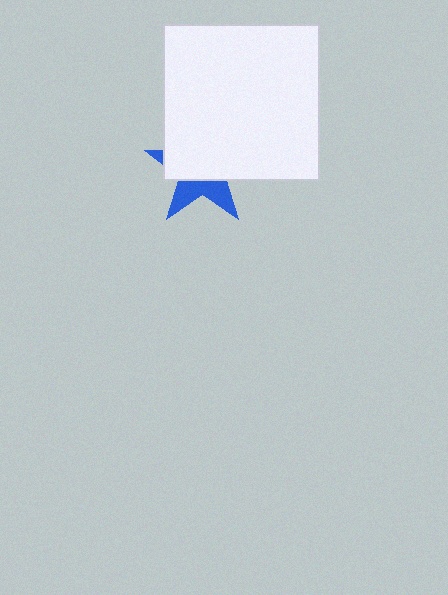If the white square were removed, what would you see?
You would see the complete blue star.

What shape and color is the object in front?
The object in front is a white square.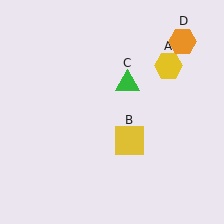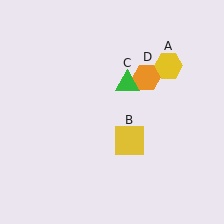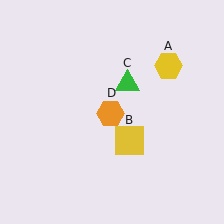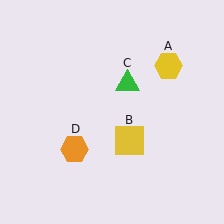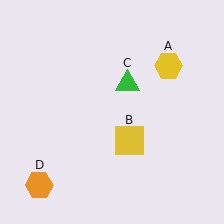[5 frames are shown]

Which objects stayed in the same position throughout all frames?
Yellow hexagon (object A) and yellow square (object B) and green triangle (object C) remained stationary.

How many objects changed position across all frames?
1 object changed position: orange hexagon (object D).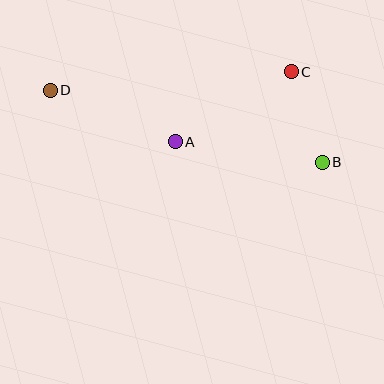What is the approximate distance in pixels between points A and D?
The distance between A and D is approximately 136 pixels.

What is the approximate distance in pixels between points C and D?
The distance between C and D is approximately 242 pixels.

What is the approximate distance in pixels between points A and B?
The distance between A and B is approximately 148 pixels.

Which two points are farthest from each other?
Points B and D are farthest from each other.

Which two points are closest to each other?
Points B and C are closest to each other.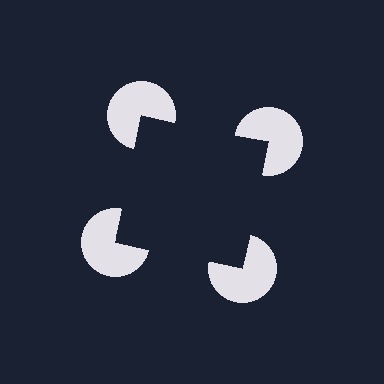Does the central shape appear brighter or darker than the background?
It typically appears slightly darker than the background, even though no actual brightness change is drawn.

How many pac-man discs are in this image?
There are 4 — one at each vertex of the illusory square.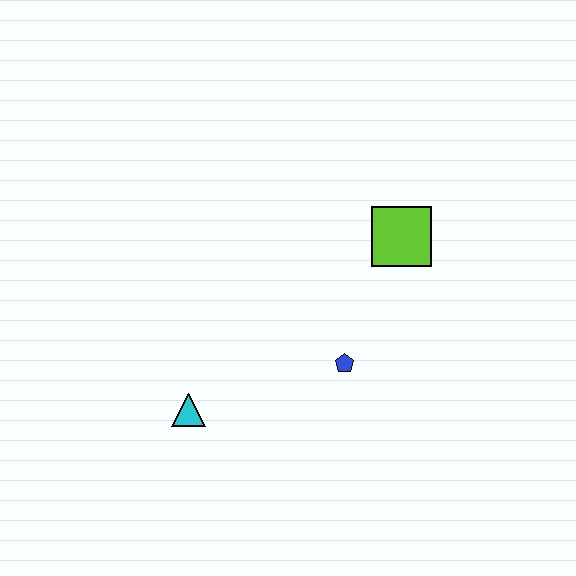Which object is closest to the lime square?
The blue pentagon is closest to the lime square.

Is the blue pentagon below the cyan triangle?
No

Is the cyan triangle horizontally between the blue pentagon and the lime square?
No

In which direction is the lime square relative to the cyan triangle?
The lime square is to the right of the cyan triangle.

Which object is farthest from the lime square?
The cyan triangle is farthest from the lime square.